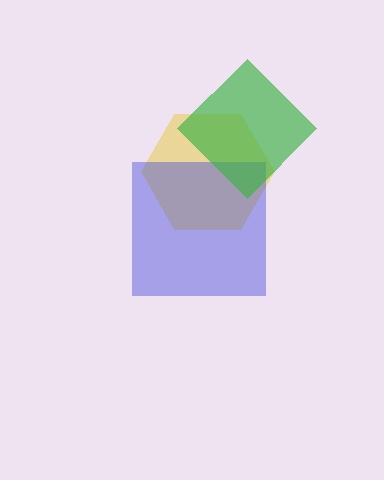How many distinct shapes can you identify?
There are 3 distinct shapes: a yellow hexagon, a blue square, a green diamond.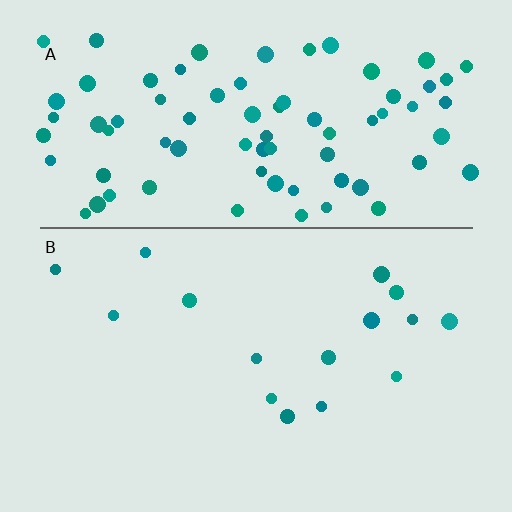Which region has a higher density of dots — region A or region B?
A (the top).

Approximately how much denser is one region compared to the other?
Approximately 5.2× — region A over region B.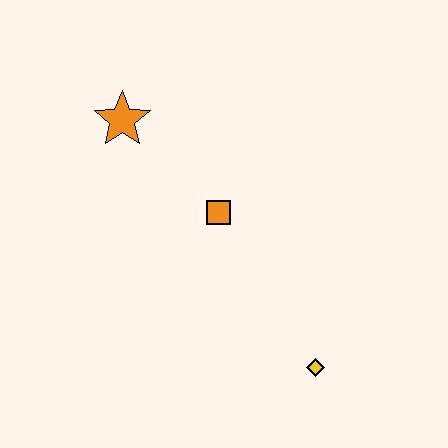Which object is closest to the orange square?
The orange star is closest to the orange square.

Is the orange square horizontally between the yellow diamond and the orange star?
Yes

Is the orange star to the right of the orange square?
No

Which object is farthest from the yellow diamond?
The orange star is farthest from the yellow diamond.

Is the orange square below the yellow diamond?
No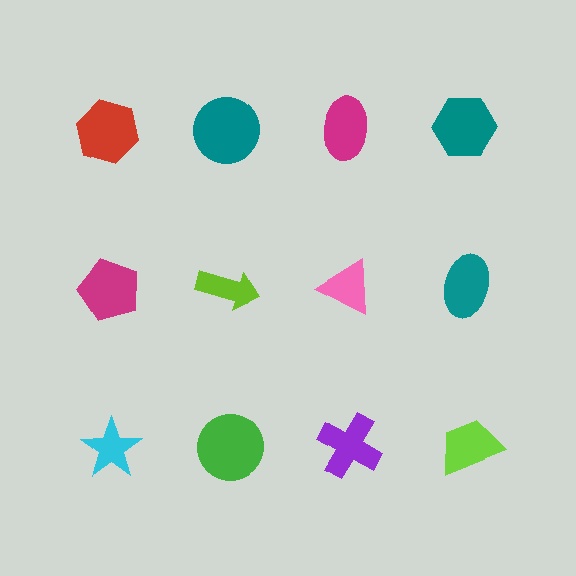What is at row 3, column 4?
A lime trapezoid.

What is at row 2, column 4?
A teal ellipse.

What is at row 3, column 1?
A cyan star.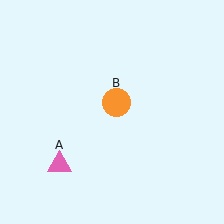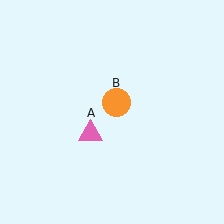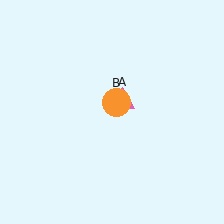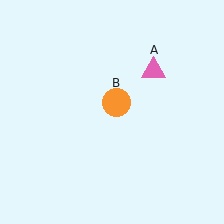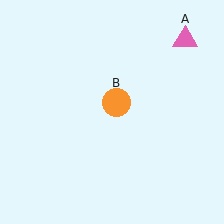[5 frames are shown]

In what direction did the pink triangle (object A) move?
The pink triangle (object A) moved up and to the right.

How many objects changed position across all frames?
1 object changed position: pink triangle (object A).